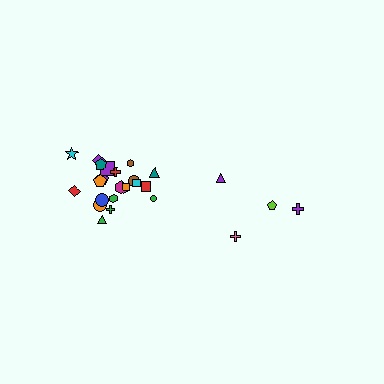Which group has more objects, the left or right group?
The left group.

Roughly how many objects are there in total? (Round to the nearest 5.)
Roughly 25 objects in total.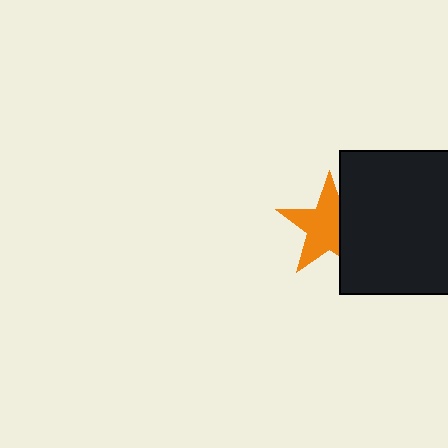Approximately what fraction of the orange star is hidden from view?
Roughly 31% of the orange star is hidden behind the black square.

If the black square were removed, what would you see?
You would see the complete orange star.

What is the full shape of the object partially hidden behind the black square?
The partially hidden object is an orange star.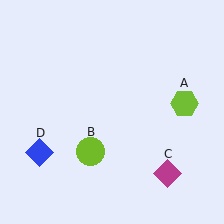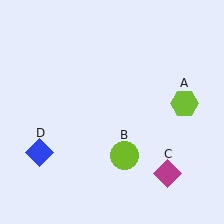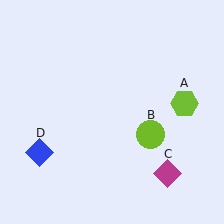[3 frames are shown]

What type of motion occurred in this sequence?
The lime circle (object B) rotated counterclockwise around the center of the scene.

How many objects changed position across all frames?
1 object changed position: lime circle (object B).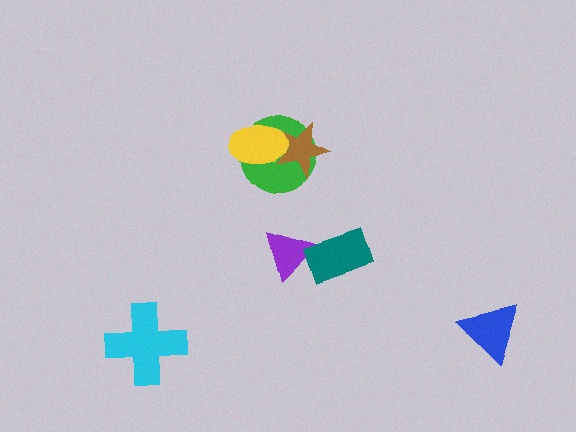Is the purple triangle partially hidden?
Yes, it is partially covered by another shape.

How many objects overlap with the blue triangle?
0 objects overlap with the blue triangle.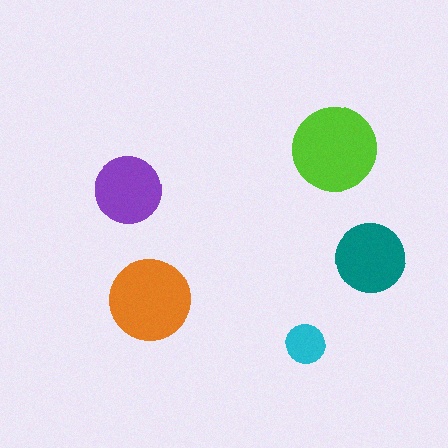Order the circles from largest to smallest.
the lime one, the orange one, the teal one, the purple one, the cyan one.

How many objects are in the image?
There are 5 objects in the image.